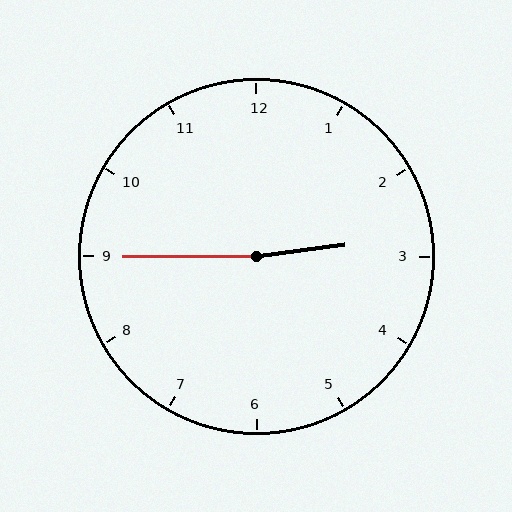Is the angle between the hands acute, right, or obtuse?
It is obtuse.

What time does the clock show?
2:45.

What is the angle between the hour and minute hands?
Approximately 172 degrees.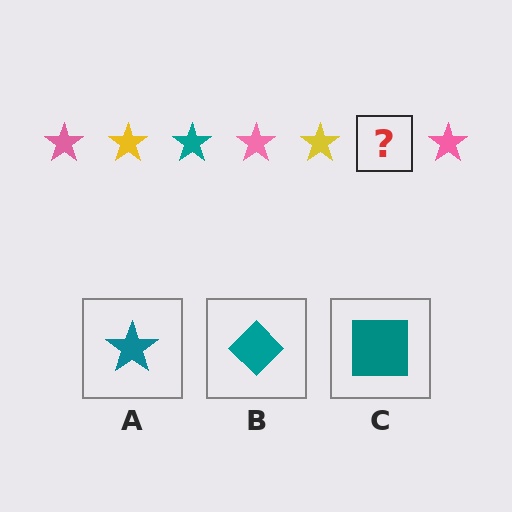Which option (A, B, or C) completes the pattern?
A.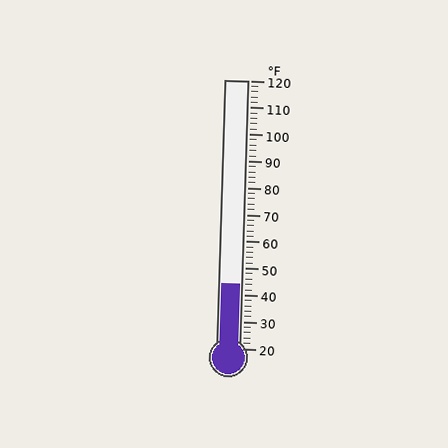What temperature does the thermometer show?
The thermometer shows approximately 44°F.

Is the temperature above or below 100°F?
The temperature is below 100°F.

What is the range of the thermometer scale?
The thermometer scale ranges from 20°F to 120°F.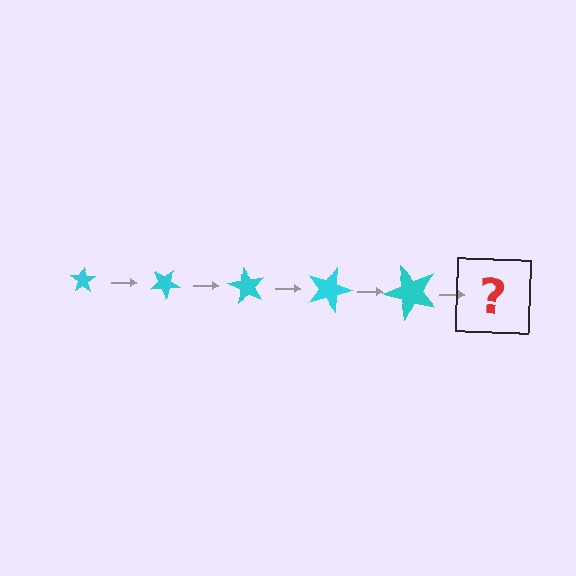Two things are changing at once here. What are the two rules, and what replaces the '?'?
The two rules are that the star grows larger each step and it rotates 30 degrees each step. The '?' should be a star, larger than the previous one and rotated 150 degrees from the start.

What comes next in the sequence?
The next element should be a star, larger than the previous one and rotated 150 degrees from the start.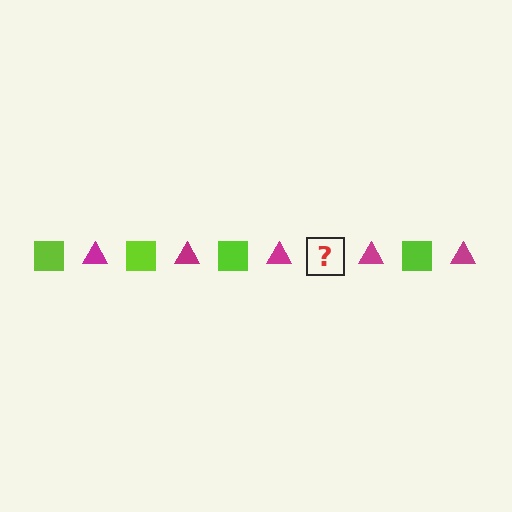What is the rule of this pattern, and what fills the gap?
The rule is that the pattern alternates between lime square and magenta triangle. The gap should be filled with a lime square.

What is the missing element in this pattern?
The missing element is a lime square.